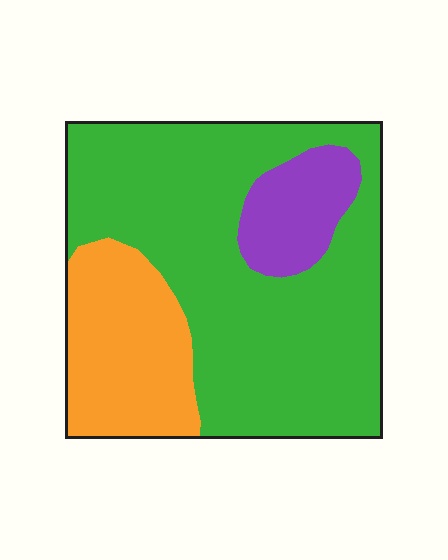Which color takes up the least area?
Purple, at roughly 10%.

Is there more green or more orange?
Green.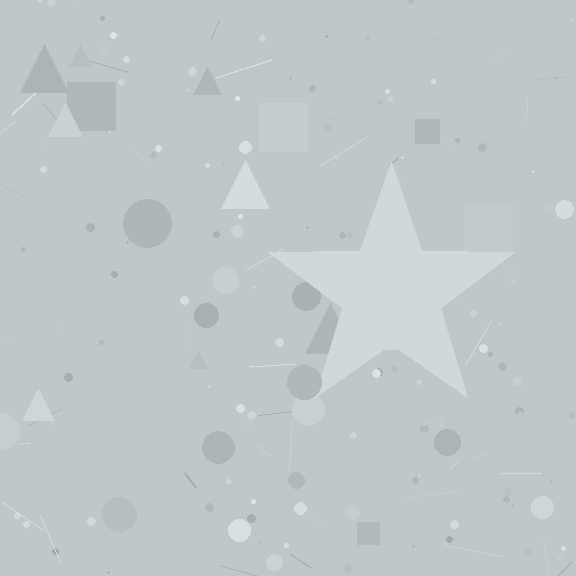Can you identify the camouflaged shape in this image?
The camouflaged shape is a star.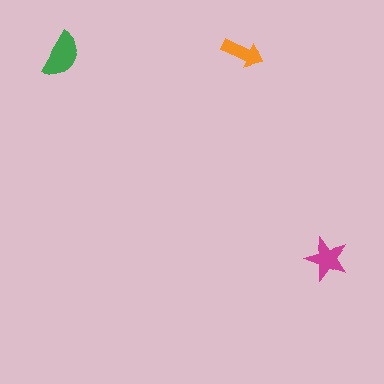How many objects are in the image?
There are 3 objects in the image.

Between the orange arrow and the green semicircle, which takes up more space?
The green semicircle.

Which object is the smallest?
The orange arrow.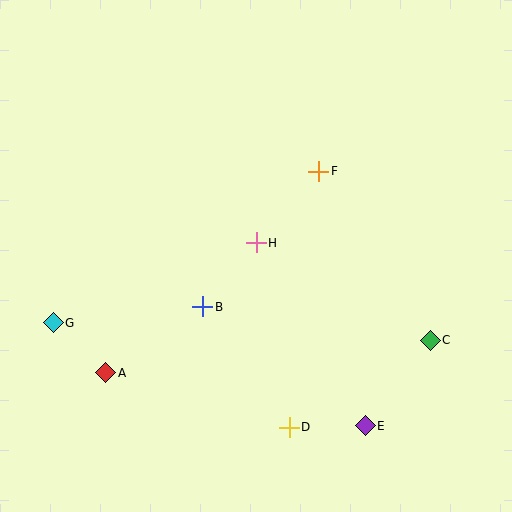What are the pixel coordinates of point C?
Point C is at (430, 340).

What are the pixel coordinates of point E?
Point E is at (365, 426).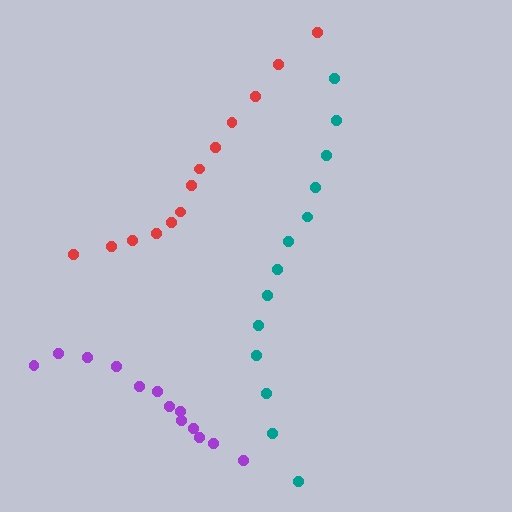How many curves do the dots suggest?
There are 3 distinct paths.